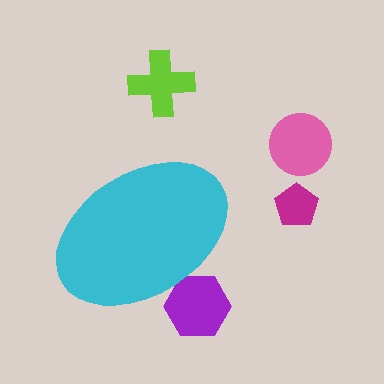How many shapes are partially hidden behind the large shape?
1 shape is partially hidden.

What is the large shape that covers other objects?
A cyan ellipse.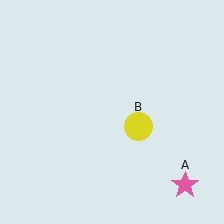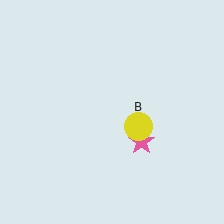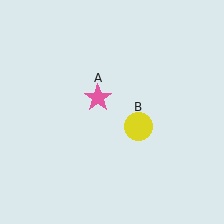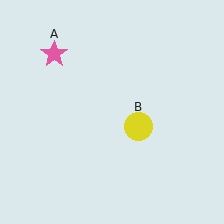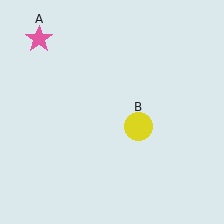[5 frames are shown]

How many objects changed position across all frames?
1 object changed position: pink star (object A).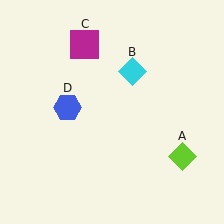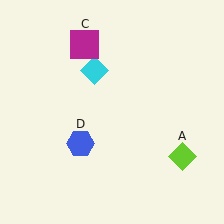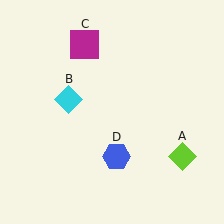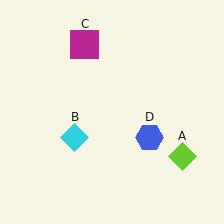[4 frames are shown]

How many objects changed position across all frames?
2 objects changed position: cyan diamond (object B), blue hexagon (object D).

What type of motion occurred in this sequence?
The cyan diamond (object B), blue hexagon (object D) rotated counterclockwise around the center of the scene.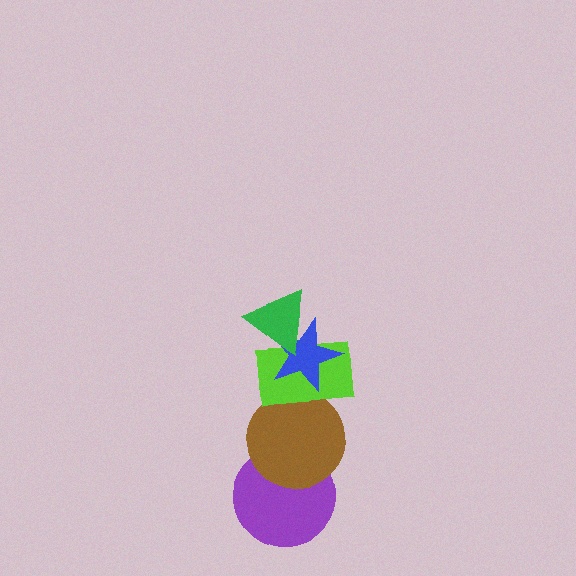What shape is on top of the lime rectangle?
The blue star is on top of the lime rectangle.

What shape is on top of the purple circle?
The brown circle is on top of the purple circle.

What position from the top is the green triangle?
The green triangle is 1st from the top.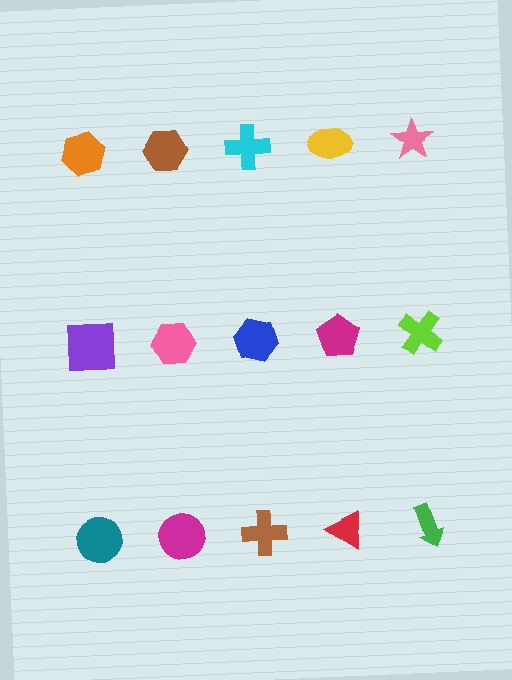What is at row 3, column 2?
A magenta circle.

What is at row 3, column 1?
A teal circle.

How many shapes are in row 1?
5 shapes.